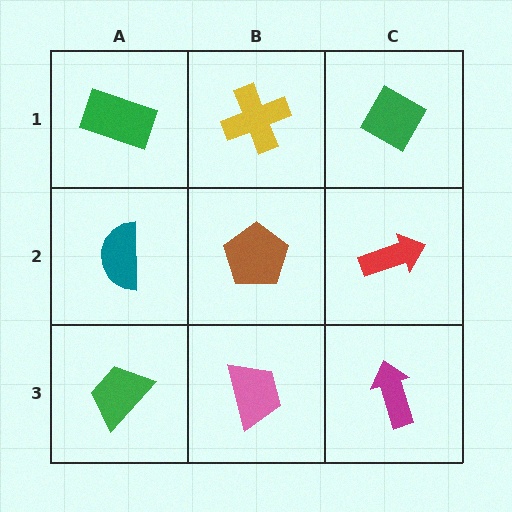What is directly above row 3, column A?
A teal semicircle.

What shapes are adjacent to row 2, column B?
A yellow cross (row 1, column B), a pink trapezoid (row 3, column B), a teal semicircle (row 2, column A), a red arrow (row 2, column C).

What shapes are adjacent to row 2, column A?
A green rectangle (row 1, column A), a green trapezoid (row 3, column A), a brown pentagon (row 2, column B).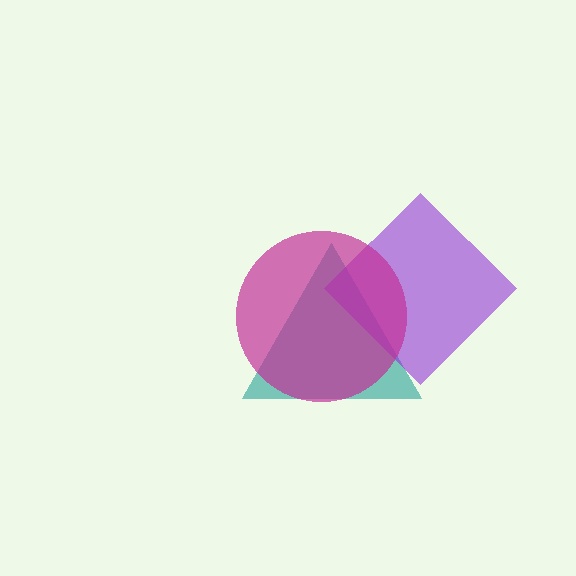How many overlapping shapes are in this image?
There are 3 overlapping shapes in the image.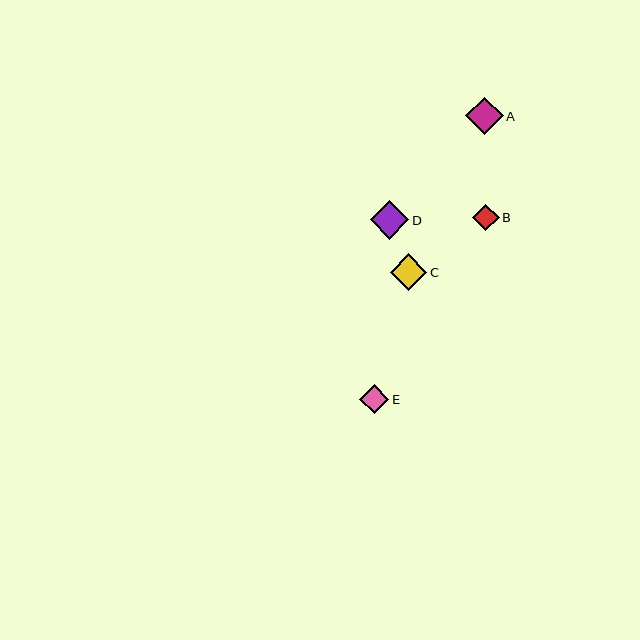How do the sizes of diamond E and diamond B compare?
Diamond E and diamond B are approximately the same size.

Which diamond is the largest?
Diamond D is the largest with a size of approximately 38 pixels.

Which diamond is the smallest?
Diamond B is the smallest with a size of approximately 27 pixels.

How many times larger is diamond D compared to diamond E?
Diamond D is approximately 1.3 times the size of diamond E.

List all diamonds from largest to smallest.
From largest to smallest: D, A, C, E, B.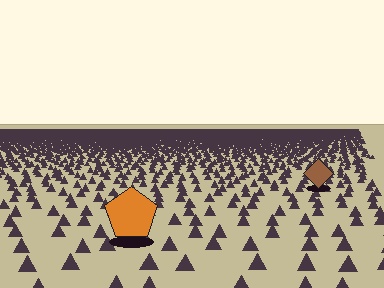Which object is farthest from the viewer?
The brown diamond is farthest from the viewer. It appears smaller and the ground texture around it is denser.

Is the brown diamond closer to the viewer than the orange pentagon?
No. The orange pentagon is closer — you can tell from the texture gradient: the ground texture is coarser near it.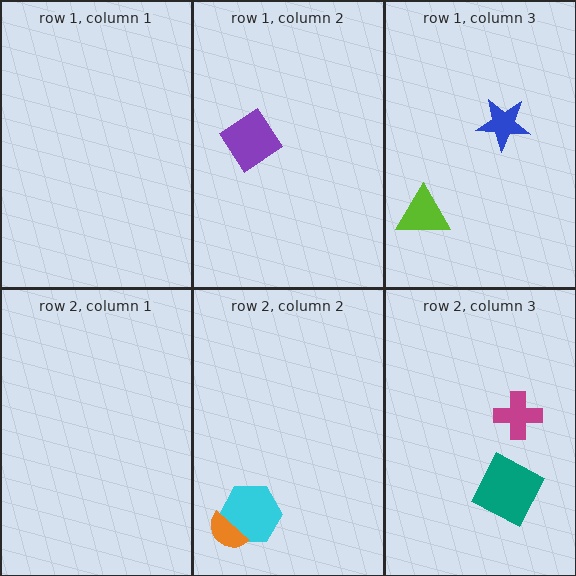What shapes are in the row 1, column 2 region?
The purple diamond.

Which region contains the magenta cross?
The row 2, column 3 region.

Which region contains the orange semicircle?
The row 2, column 2 region.